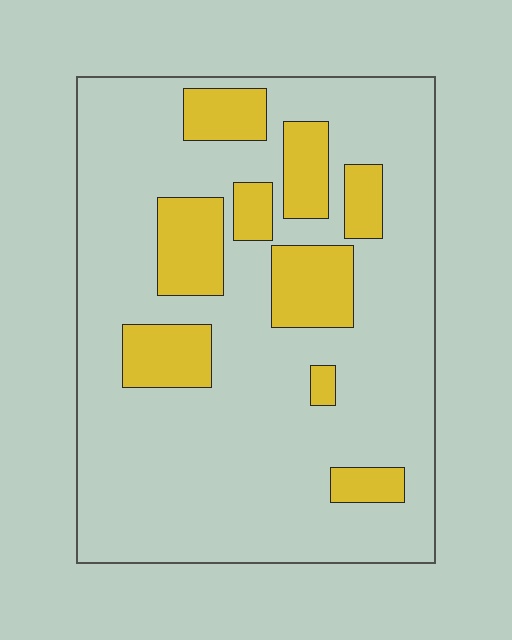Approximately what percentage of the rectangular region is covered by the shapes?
Approximately 20%.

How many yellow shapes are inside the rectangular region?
9.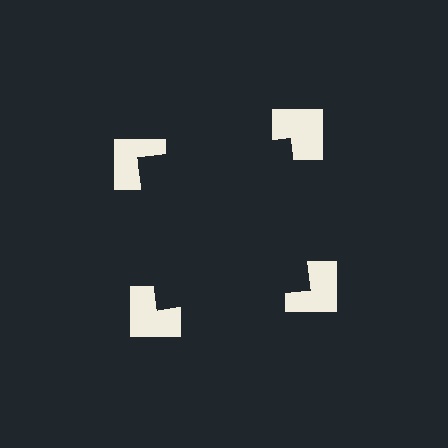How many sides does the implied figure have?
4 sides.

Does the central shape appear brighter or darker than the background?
It typically appears slightly darker than the background, even though no actual brightness change is drawn.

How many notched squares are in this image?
There are 4 — one at each vertex of the illusory square.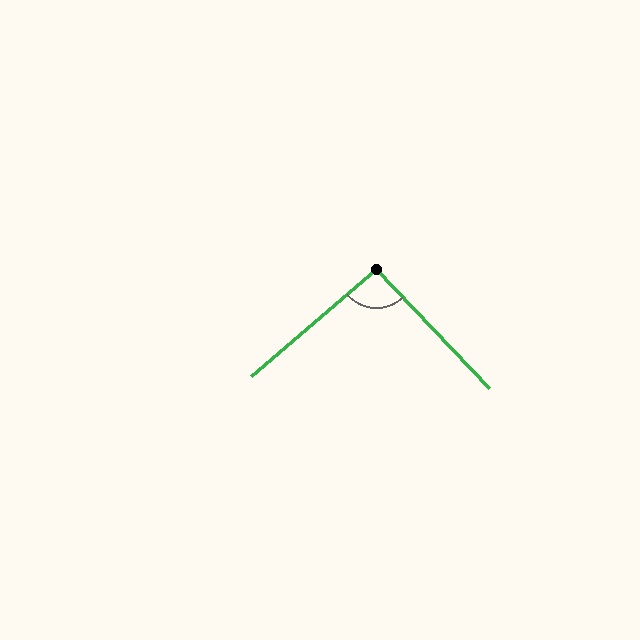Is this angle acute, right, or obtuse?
It is approximately a right angle.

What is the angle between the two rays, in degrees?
Approximately 93 degrees.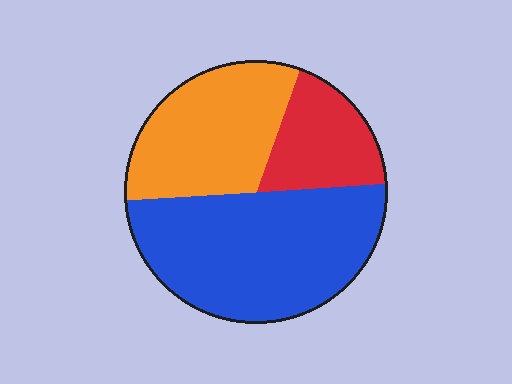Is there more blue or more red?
Blue.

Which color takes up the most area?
Blue, at roughly 50%.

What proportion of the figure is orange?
Orange covers 32% of the figure.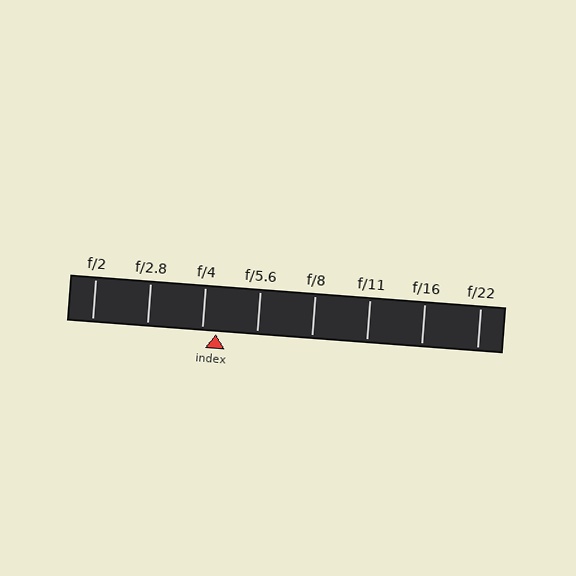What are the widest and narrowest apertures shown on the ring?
The widest aperture shown is f/2 and the narrowest is f/22.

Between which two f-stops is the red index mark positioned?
The index mark is between f/4 and f/5.6.